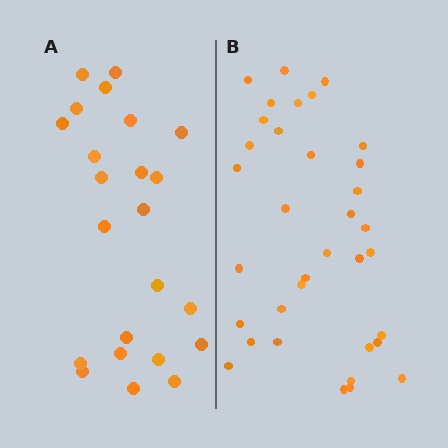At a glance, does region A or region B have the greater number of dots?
Region B (the right region) has more dots.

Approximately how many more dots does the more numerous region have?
Region B has roughly 12 or so more dots than region A.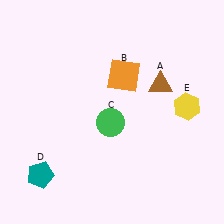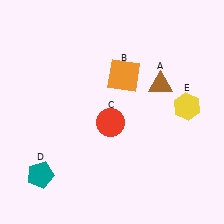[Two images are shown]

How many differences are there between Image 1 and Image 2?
There is 1 difference between the two images.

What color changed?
The circle (C) changed from green in Image 1 to red in Image 2.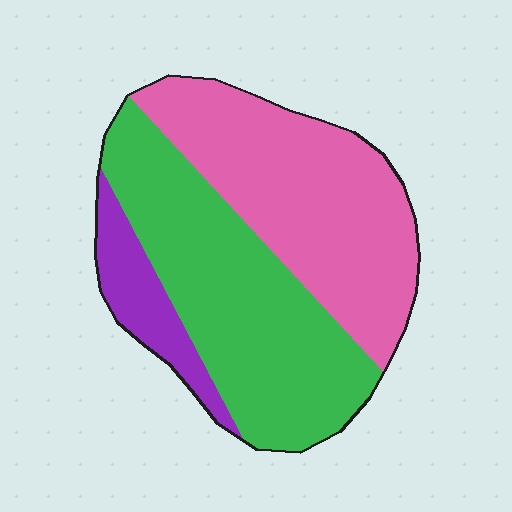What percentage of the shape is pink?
Pink covers roughly 45% of the shape.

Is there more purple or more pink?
Pink.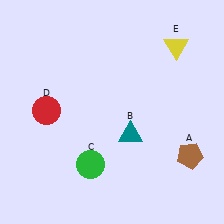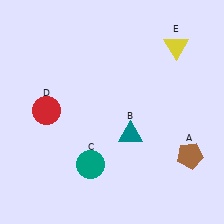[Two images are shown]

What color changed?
The circle (C) changed from green in Image 1 to teal in Image 2.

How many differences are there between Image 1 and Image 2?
There is 1 difference between the two images.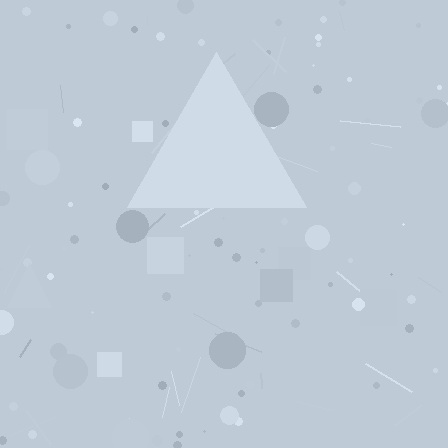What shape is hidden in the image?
A triangle is hidden in the image.